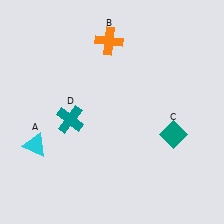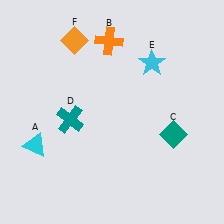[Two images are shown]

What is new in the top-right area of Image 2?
A cyan star (E) was added in the top-right area of Image 2.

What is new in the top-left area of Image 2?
An orange diamond (F) was added in the top-left area of Image 2.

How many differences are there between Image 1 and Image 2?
There are 2 differences between the two images.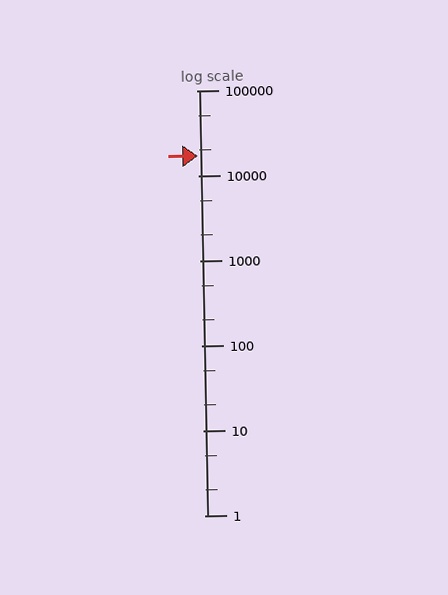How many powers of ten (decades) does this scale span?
The scale spans 5 decades, from 1 to 100000.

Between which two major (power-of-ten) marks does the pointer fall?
The pointer is between 10000 and 100000.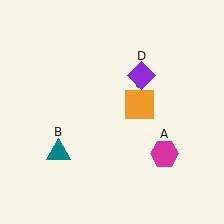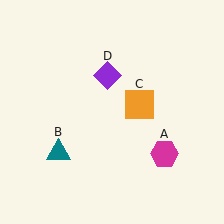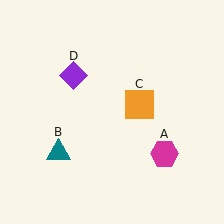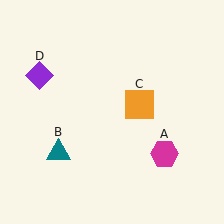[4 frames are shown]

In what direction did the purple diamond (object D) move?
The purple diamond (object D) moved left.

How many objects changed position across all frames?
1 object changed position: purple diamond (object D).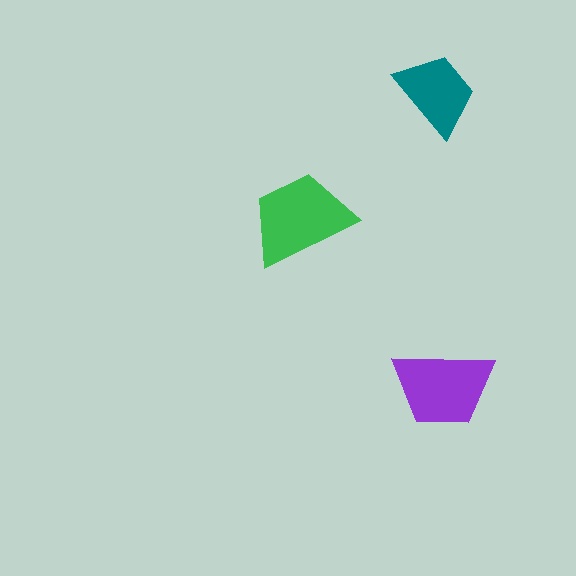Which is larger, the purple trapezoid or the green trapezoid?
The green one.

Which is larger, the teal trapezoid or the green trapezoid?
The green one.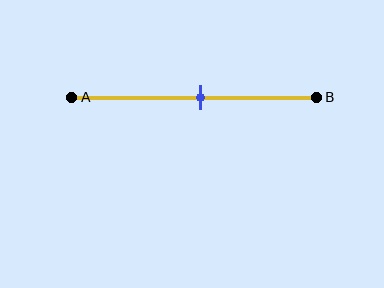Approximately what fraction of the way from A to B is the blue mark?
The blue mark is approximately 55% of the way from A to B.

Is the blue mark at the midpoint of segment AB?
Yes, the mark is approximately at the midpoint.